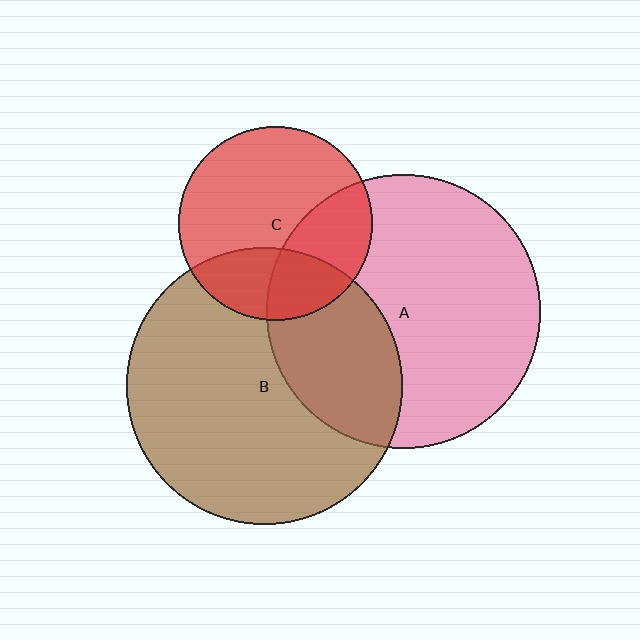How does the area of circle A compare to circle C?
Approximately 2.0 times.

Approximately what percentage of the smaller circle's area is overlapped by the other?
Approximately 30%.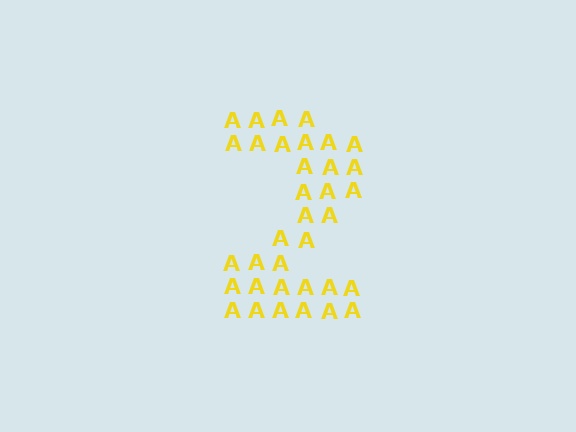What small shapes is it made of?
It is made of small letter A's.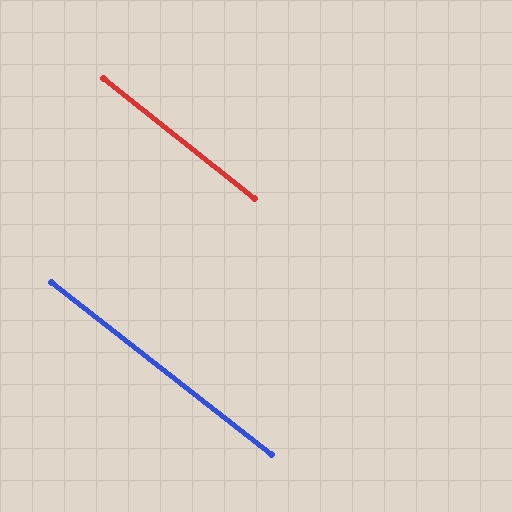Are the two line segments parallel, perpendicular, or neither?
Parallel — their directions differ by only 0.5°.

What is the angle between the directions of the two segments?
Approximately 0 degrees.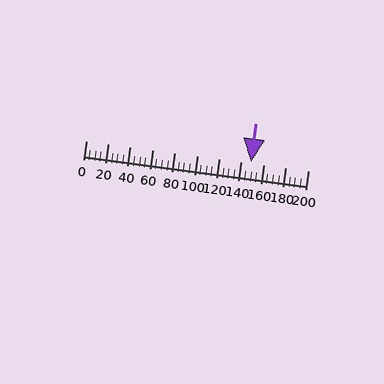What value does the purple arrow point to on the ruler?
The purple arrow points to approximately 149.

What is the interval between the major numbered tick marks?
The major tick marks are spaced 20 units apart.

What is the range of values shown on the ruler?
The ruler shows values from 0 to 200.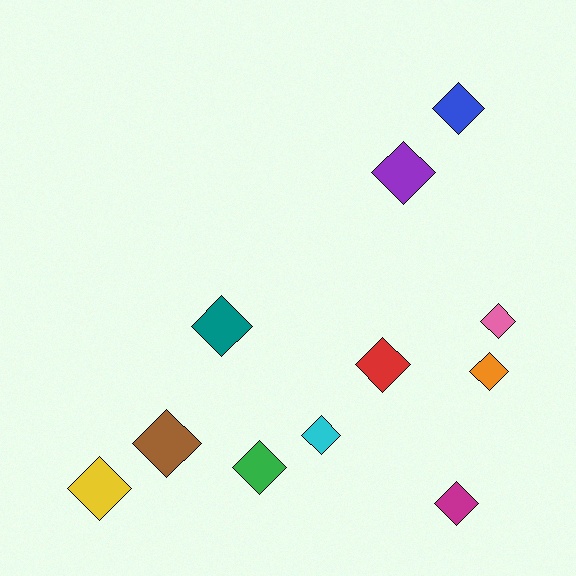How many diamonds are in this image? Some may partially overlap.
There are 11 diamonds.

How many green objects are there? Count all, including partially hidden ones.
There is 1 green object.